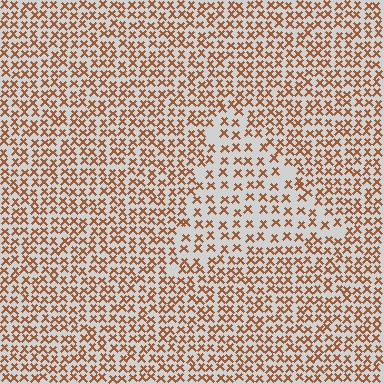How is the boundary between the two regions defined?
The boundary is defined by a change in element density (approximately 1.7x ratio). All elements are the same color, size, and shape.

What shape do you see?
I see a triangle.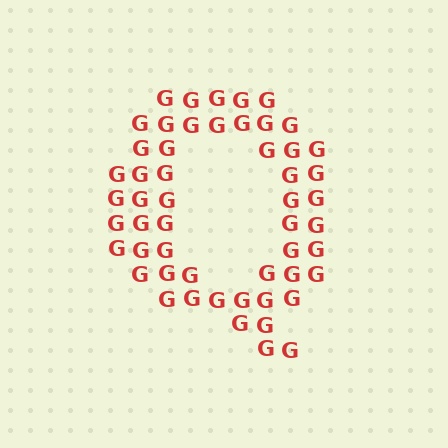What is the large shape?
The large shape is the letter Q.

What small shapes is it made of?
It is made of small letter G's.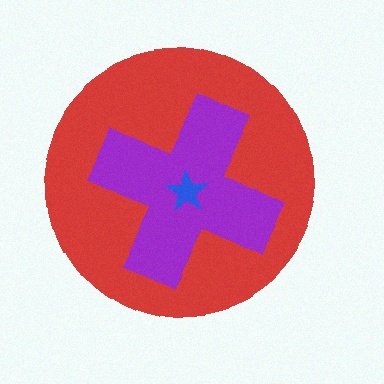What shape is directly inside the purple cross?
The blue star.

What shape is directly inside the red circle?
The purple cross.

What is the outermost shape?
The red circle.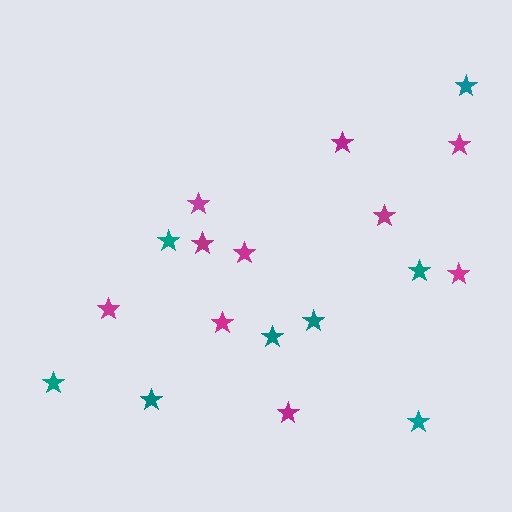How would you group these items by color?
There are 2 groups: one group of teal stars (8) and one group of magenta stars (10).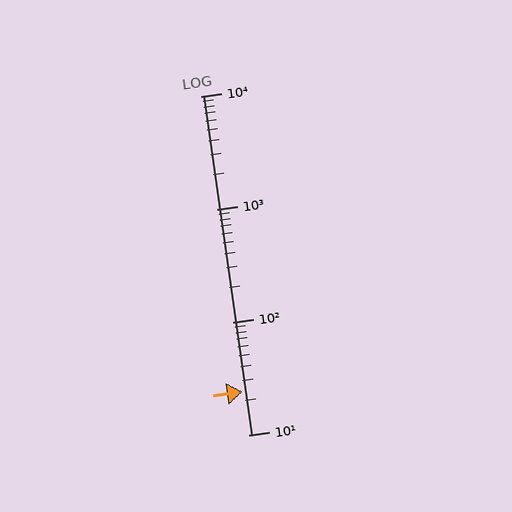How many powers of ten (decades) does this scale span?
The scale spans 3 decades, from 10 to 10000.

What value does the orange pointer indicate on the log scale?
The pointer indicates approximately 24.